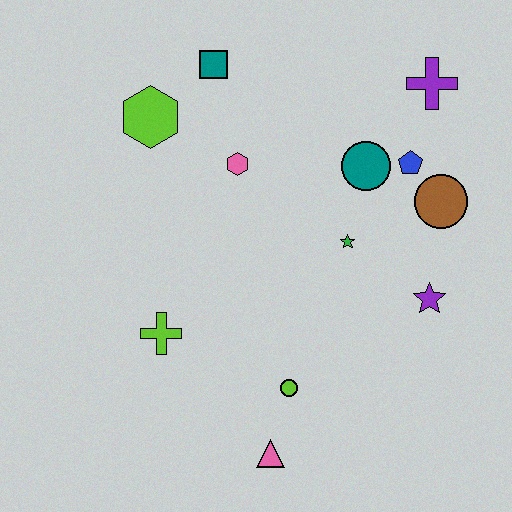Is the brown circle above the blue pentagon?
No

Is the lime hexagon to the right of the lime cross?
No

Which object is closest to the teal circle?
The blue pentagon is closest to the teal circle.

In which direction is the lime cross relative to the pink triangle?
The lime cross is above the pink triangle.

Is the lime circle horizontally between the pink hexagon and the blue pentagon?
Yes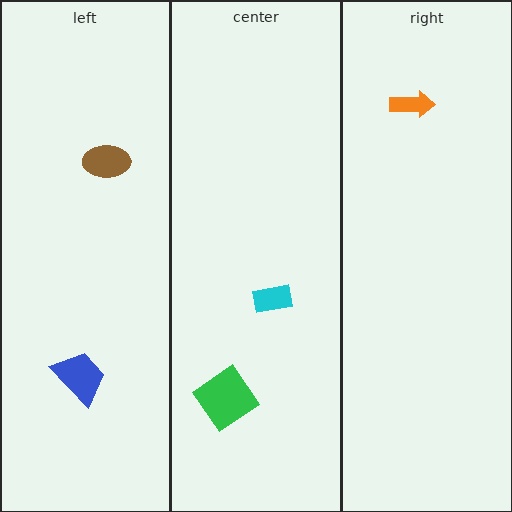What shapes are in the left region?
The blue trapezoid, the brown ellipse.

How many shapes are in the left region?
2.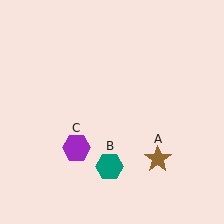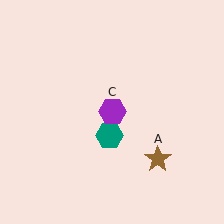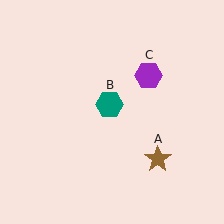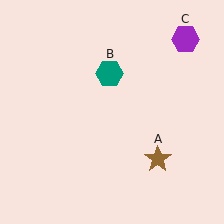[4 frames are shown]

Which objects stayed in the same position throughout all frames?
Brown star (object A) remained stationary.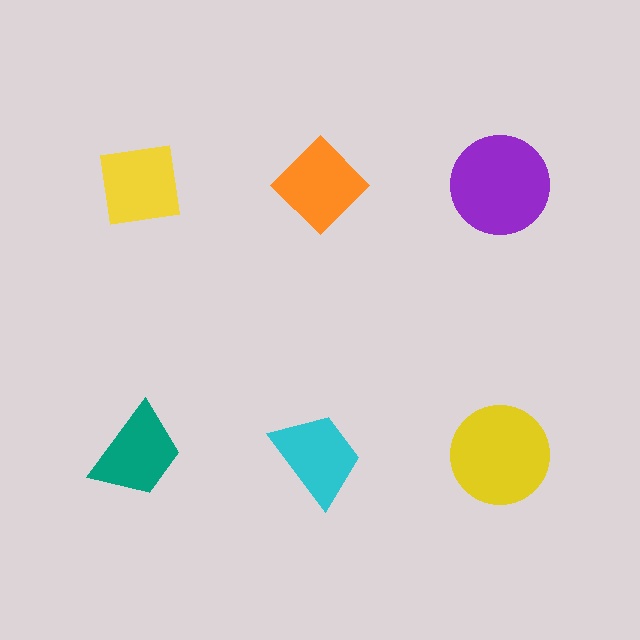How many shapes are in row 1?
3 shapes.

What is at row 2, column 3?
A yellow circle.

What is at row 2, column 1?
A teal trapezoid.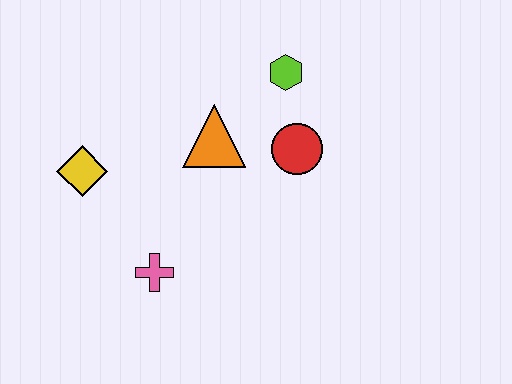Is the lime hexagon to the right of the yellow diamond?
Yes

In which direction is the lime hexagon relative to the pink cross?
The lime hexagon is above the pink cross.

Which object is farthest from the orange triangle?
The pink cross is farthest from the orange triangle.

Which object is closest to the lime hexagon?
The red circle is closest to the lime hexagon.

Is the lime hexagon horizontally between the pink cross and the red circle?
Yes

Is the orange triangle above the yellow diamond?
Yes